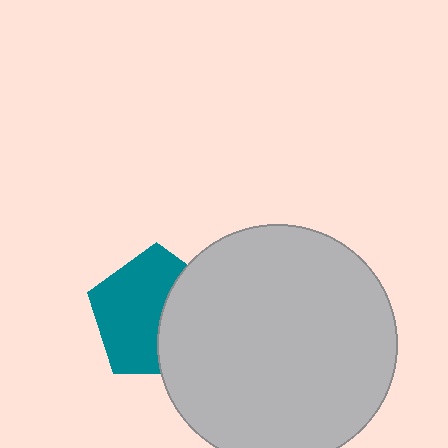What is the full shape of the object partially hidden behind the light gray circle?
The partially hidden object is a teal pentagon.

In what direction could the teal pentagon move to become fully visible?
The teal pentagon could move left. That would shift it out from behind the light gray circle entirely.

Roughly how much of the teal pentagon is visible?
About half of it is visible (roughly 60%).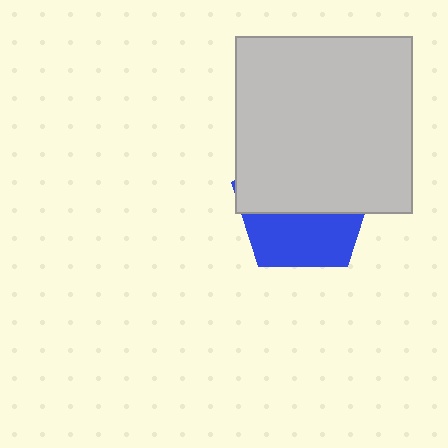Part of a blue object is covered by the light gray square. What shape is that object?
It is a pentagon.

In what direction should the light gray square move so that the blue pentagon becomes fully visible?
The light gray square should move up. That is the shortest direction to clear the overlap and leave the blue pentagon fully visible.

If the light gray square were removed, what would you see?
You would see the complete blue pentagon.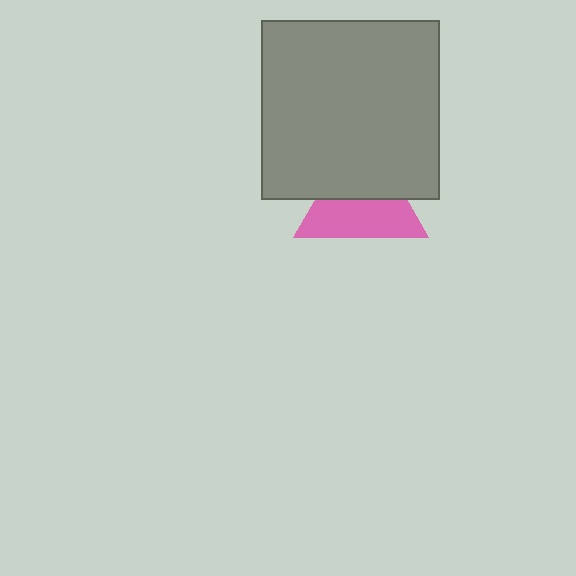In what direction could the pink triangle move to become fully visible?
The pink triangle could move down. That would shift it out from behind the gray square entirely.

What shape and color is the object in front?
The object in front is a gray square.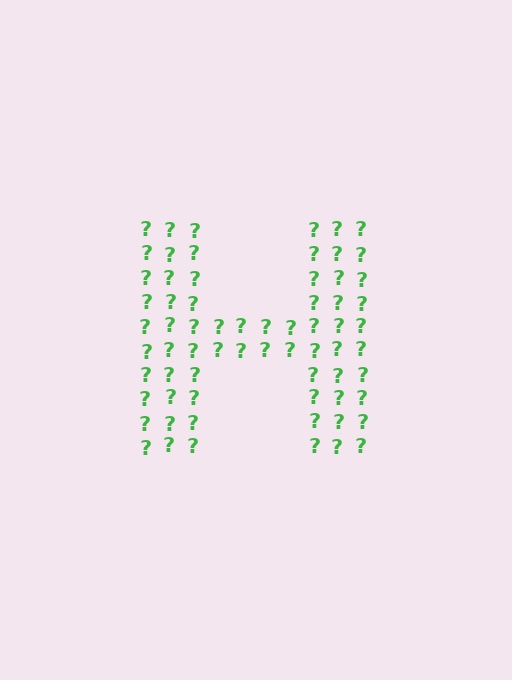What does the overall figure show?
The overall figure shows the letter H.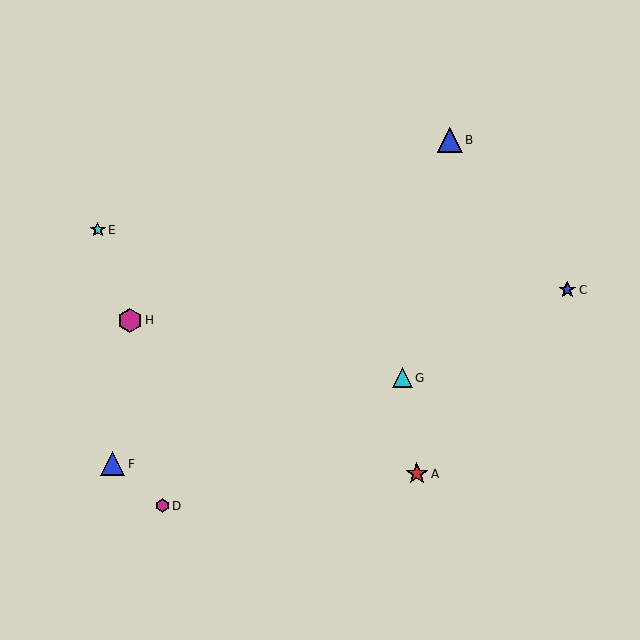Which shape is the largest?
The blue triangle (labeled B) is the largest.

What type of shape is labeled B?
Shape B is a blue triangle.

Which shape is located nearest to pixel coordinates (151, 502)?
The magenta hexagon (labeled D) at (162, 506) is nearest to that location.